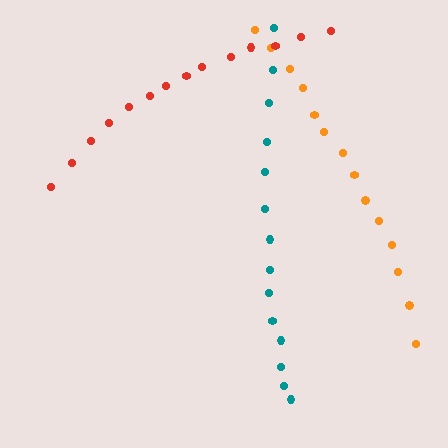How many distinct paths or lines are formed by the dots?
There are 3 distinct paths.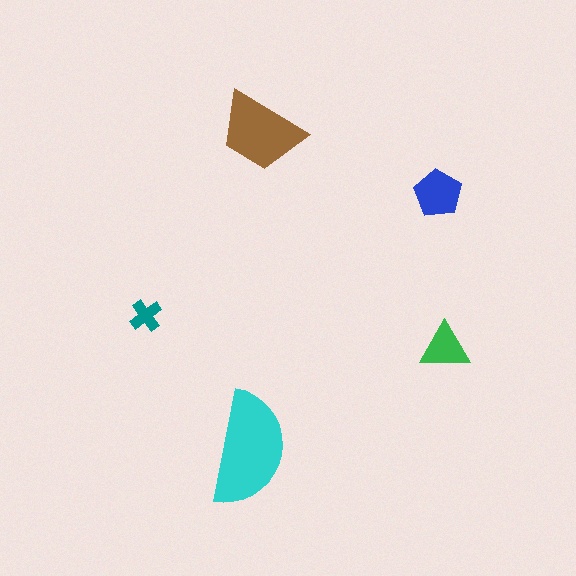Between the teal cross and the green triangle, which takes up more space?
The green triangle.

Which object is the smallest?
The teal cross.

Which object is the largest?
The cyan semicircle.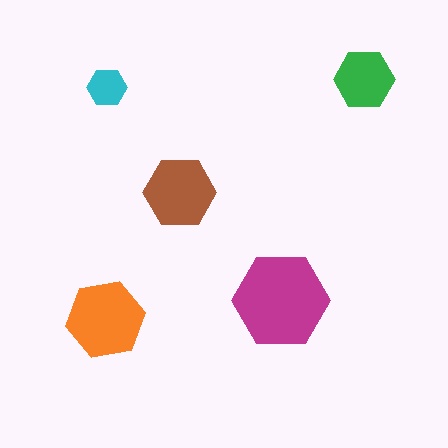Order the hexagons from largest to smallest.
the magenta one, the orange one, the brown one, the green one, the cyan one.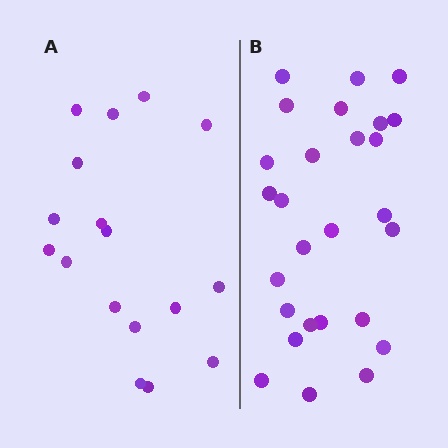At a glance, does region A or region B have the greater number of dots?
Region B (the right region) has more dots.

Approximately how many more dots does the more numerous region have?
Region B has roughly 10 or so more dots than region A.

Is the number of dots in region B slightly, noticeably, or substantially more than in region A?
Region B has substantially more. The ratio is roughly 1.6 to 1.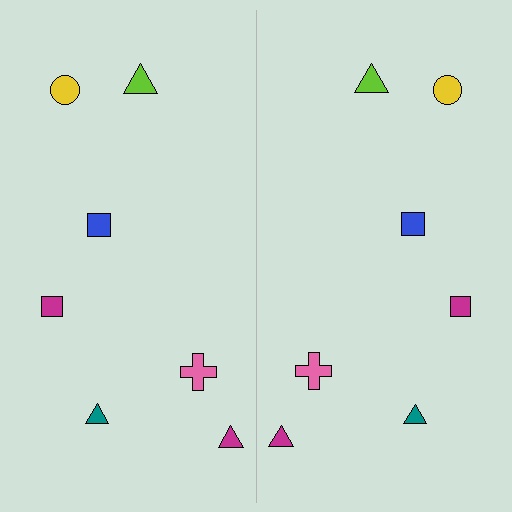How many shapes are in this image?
There are 14 shapes in this image.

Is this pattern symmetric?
Yes, this pattern has bilateral (reflection) symmetry.